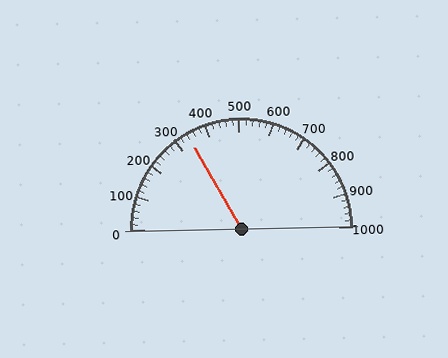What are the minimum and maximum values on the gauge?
The gauge ranges from 0 to 1000.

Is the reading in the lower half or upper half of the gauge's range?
The reading is in the lower half of the range (0 to 1000).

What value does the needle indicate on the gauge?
The needle indicates approximately 340.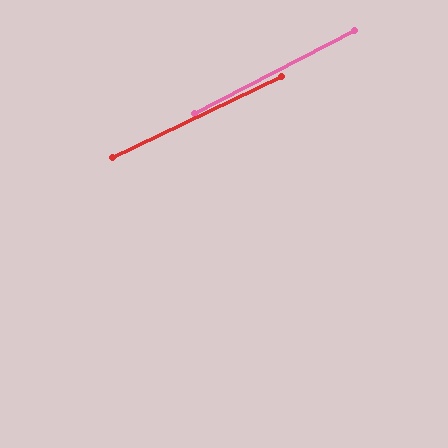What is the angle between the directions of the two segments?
Approximately 2 degrees.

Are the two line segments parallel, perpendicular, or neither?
Parallel — their directions differ by only 1.9°.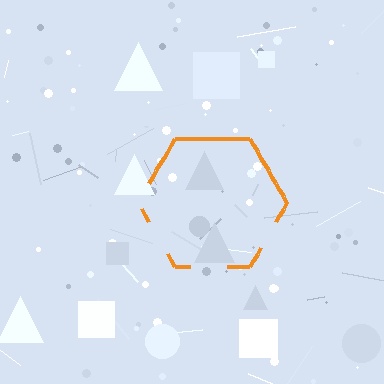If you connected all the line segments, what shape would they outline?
They would outline a hexagon.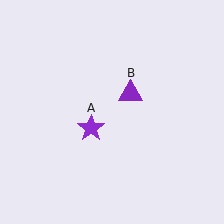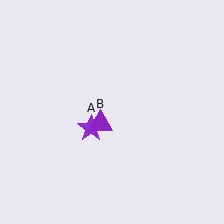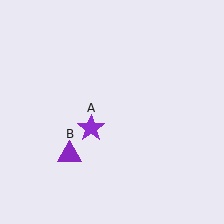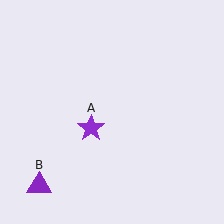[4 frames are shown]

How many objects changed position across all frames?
1 object changed position: purple triangle (object B).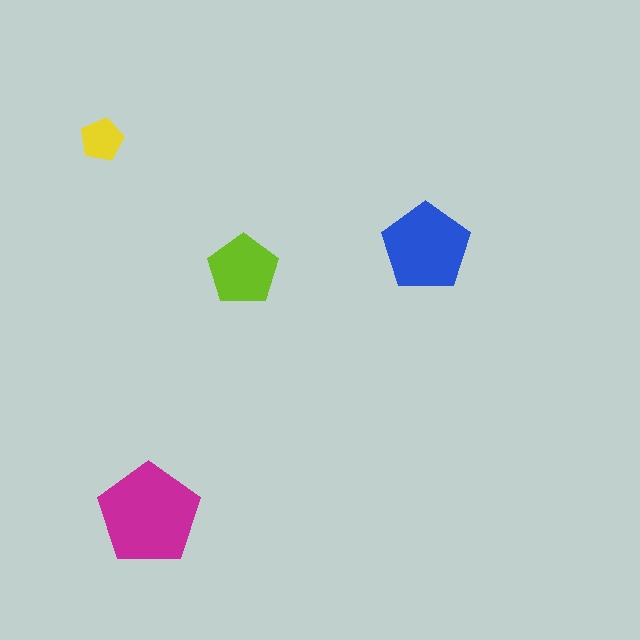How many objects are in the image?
There are 4 objects in the image.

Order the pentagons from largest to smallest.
the magenta one, the blue one, the lime one, the yellow one.